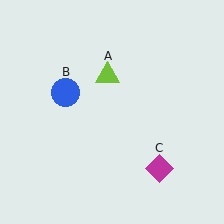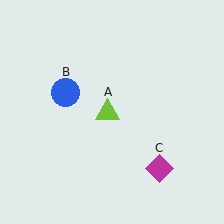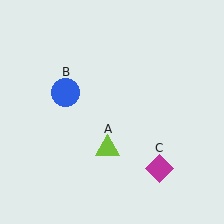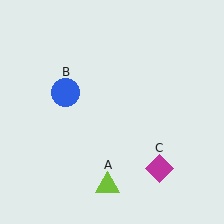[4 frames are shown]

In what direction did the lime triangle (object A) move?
The lime triangle (object A) moved down.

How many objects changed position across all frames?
1 object changed position: lime triangle (object A).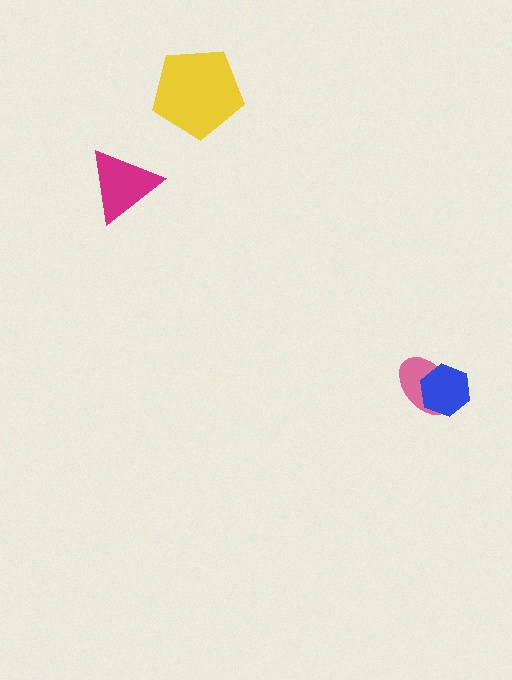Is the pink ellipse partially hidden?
Yes, it is partially covered by another shape.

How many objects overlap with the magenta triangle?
0 objects overlap with the magenta triangle.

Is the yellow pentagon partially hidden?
No, no other shape covers it.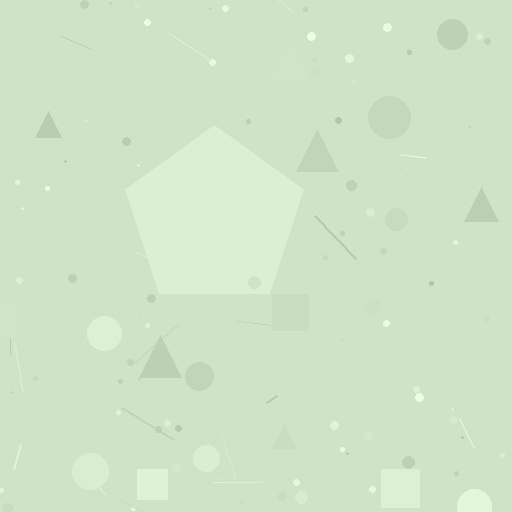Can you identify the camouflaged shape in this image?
The camouflaged shape is a pentagon.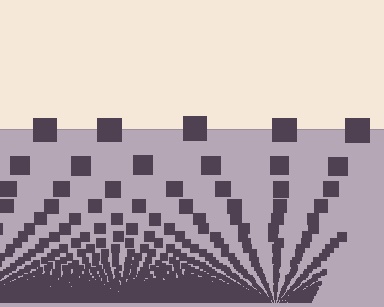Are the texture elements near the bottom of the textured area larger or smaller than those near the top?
Smaller. The gradient is inverted — elements near the bottom are smaller and denser.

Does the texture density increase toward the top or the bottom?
Density increases toward the bottom.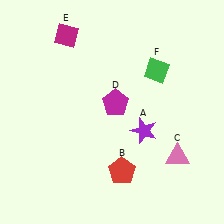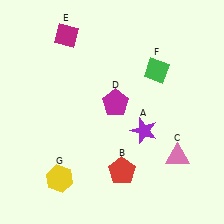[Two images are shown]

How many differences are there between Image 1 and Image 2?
There is 1 difference between the two images.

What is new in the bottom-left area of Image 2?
A yellow hexagon (G) was added in the bottom-left area of Image 2.